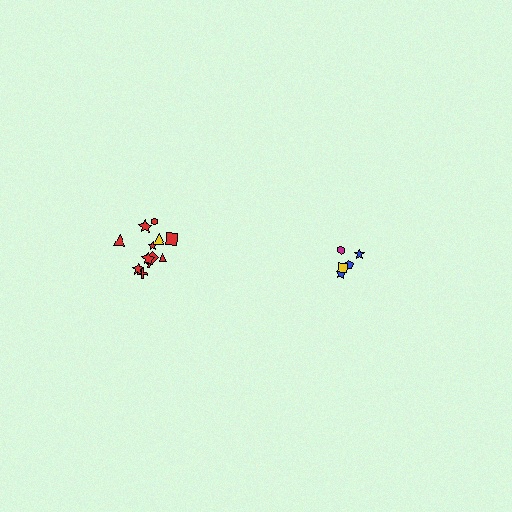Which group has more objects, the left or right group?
The left group.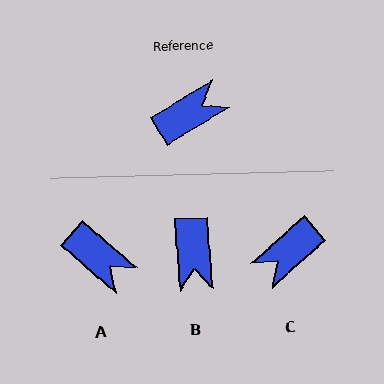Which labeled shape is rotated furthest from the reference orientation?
C, about 170 degrees away.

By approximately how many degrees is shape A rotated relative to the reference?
Approximately 72 degrees clockwise.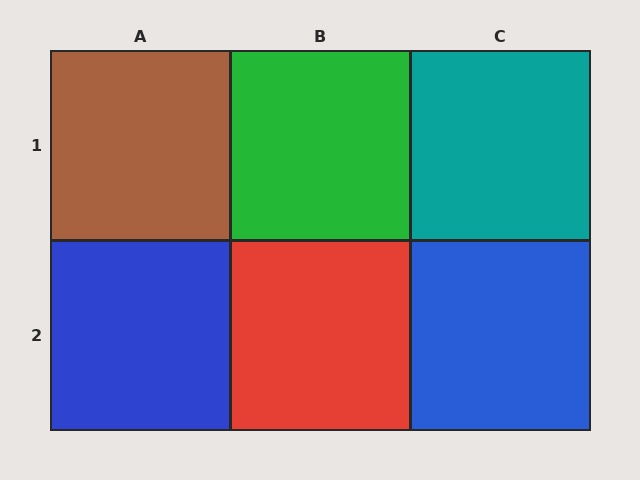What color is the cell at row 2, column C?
Blue.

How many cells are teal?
1 cell is teal.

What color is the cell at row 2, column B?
Red.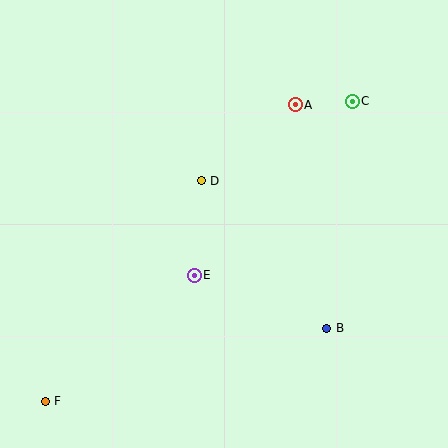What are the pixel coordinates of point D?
Point D is at (201, 181).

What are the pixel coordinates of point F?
Point F is at (45, 401).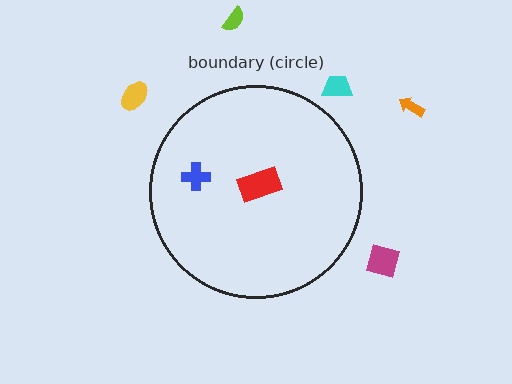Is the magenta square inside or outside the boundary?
Outside.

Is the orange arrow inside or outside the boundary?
Outside.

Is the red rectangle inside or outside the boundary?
Inside.